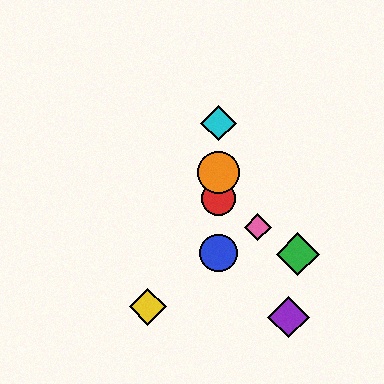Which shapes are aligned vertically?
The red circle, the blue circle, the orange circle, the cyan diamond are aligned vertically.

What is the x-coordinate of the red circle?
The red circle is at x≈218.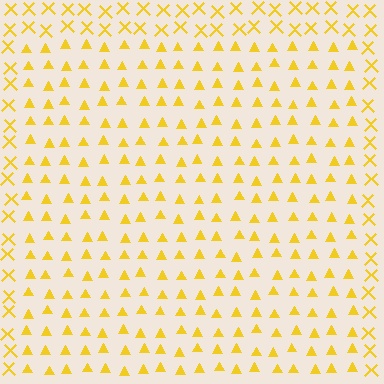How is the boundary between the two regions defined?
The boundary is defined by a change in element shape: triangles inside vs. X marks outside. All elements share the same color and spacing.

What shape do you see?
I see a rectangle.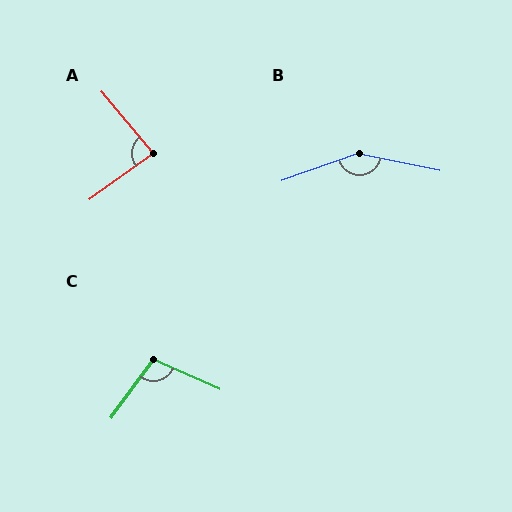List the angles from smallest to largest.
A (86°), C (102°), B (149°).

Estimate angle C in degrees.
Approximately 102 degrees.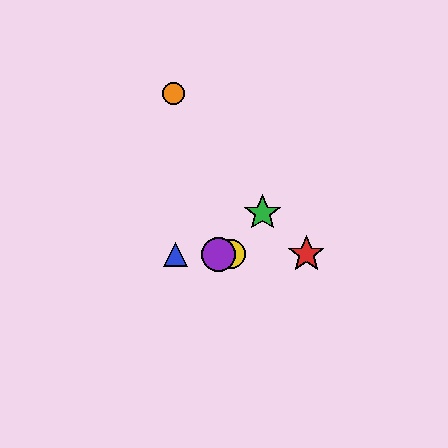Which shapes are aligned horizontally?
The red star, the blue triangle, the yellow circle, the purple circle are aligned horizontally.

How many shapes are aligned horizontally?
4 shapes (the red star, the blue triangle, the yellow circle, the purple circle) are aligned horizontally.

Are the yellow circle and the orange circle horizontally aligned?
No, the yellow circle is at y≈254 and the orange circle is at y≈94.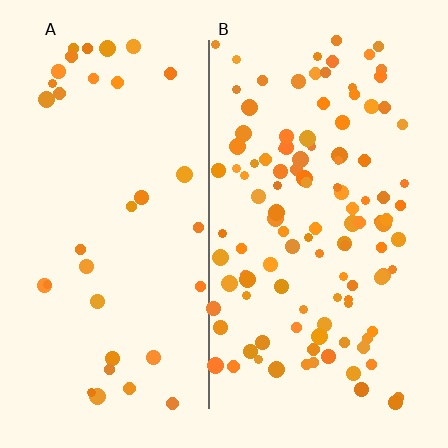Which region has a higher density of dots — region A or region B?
B (the right).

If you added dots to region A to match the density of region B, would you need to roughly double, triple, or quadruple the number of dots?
Approximately triple.